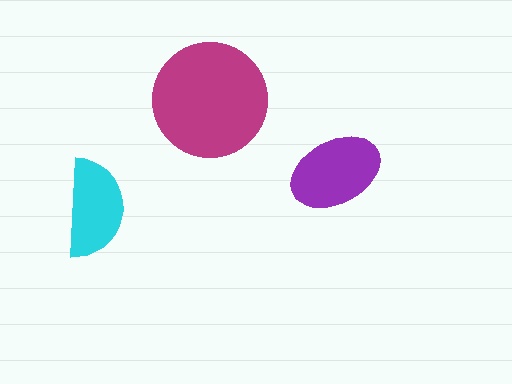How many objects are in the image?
There are 3 objects in the image.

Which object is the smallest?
The cyan semicircle.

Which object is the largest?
The magenta circle.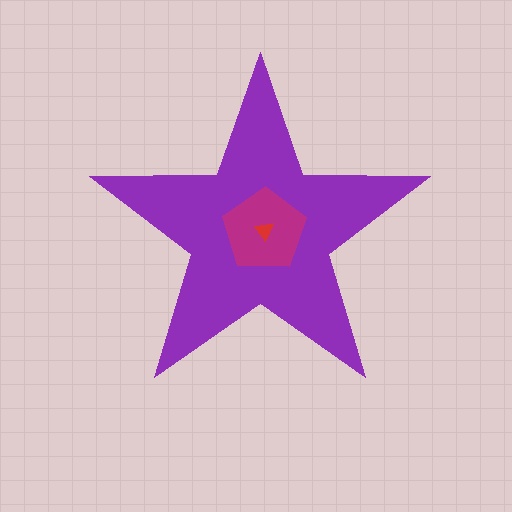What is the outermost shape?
The purple star.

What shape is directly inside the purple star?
The magenta pentagon.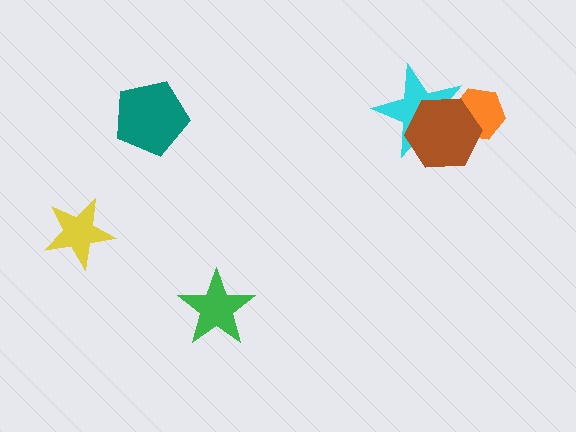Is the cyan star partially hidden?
Yes, it is partially covered by another shape.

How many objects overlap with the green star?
0 objects overlap with the green star.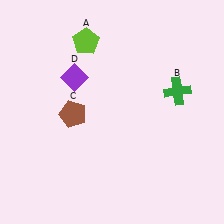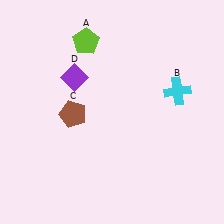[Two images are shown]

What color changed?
The cross (B) changed from green in Image 1 to cyan in Image 2.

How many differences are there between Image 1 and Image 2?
There is 1 difference between the two images.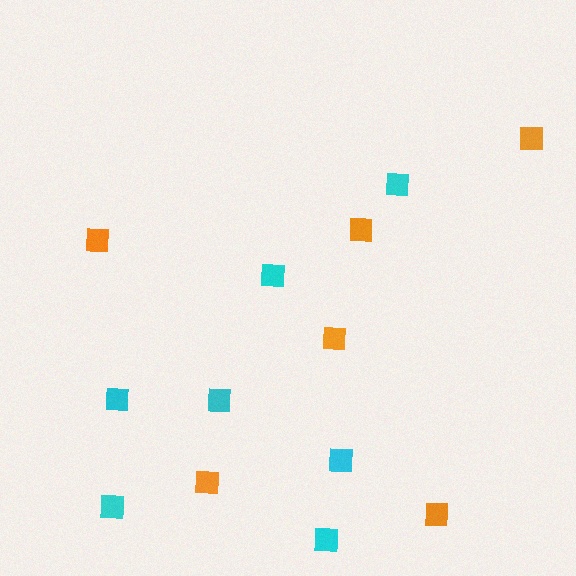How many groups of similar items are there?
There are 2 groups: one group of orange squares (6) and one group of cyan squares (7).